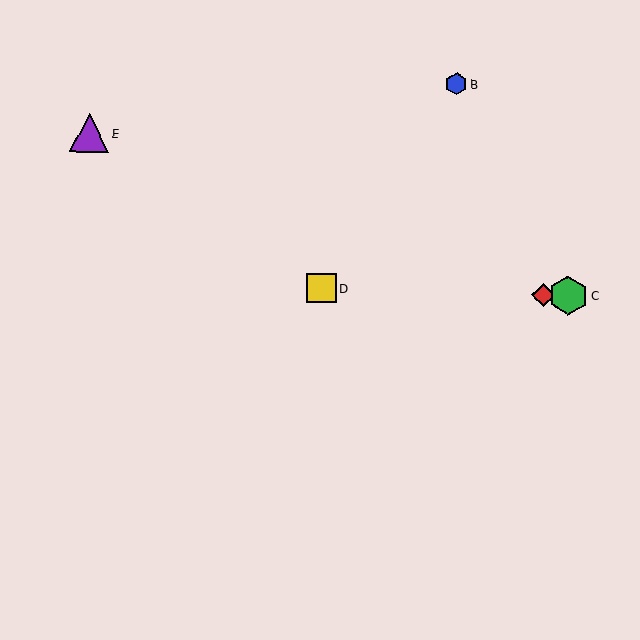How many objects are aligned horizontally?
3 objects (A, C, D) are aligned horizontally.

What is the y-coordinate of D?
Object D is at y≈288.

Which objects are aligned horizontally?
Objects A, C, D are aligned horizontally.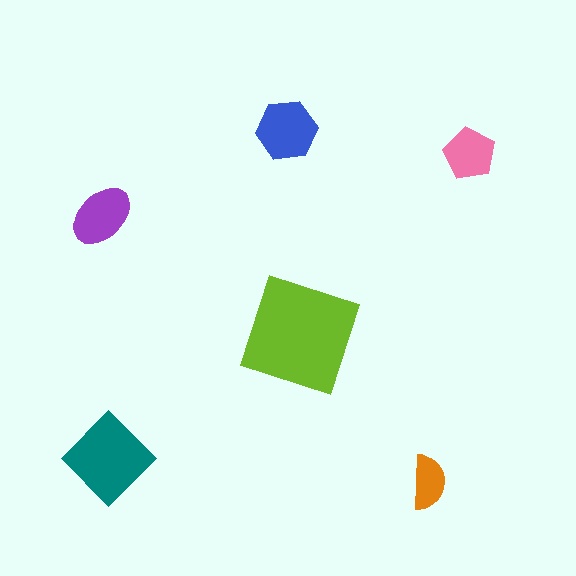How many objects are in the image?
There are 6 objects in the image.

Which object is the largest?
The lime square.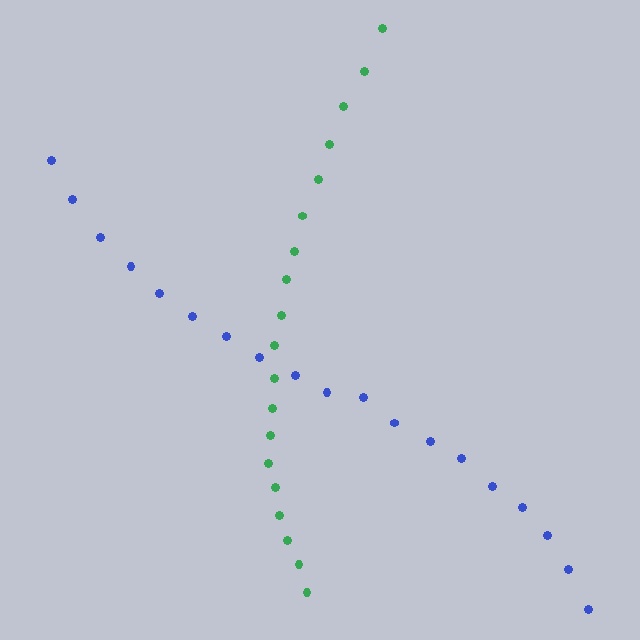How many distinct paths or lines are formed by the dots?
There are 2 distinct paths.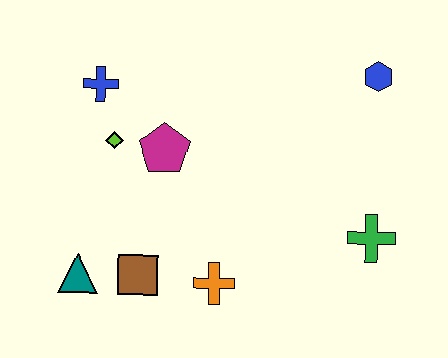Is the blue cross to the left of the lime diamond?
Yes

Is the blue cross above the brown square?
Yes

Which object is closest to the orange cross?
The brown square is closest to the orange cross.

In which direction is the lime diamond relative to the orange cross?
The lime diamond is above the orange cross.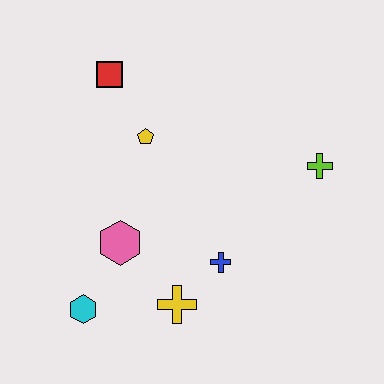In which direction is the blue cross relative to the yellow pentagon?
The blue cross is below the yellow pentagon.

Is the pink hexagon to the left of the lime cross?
Yes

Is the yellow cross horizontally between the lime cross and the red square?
Yes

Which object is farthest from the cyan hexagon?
The lime cross is farthest from the cyan hexagon.